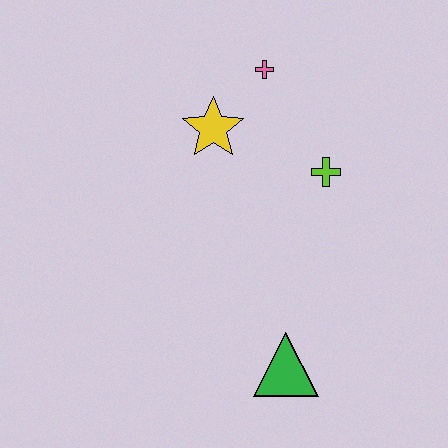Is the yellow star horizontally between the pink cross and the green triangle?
No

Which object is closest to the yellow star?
The pink cross is closest to the yellow star.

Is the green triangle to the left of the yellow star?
No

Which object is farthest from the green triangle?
The pink cross is farthest from the green triangle.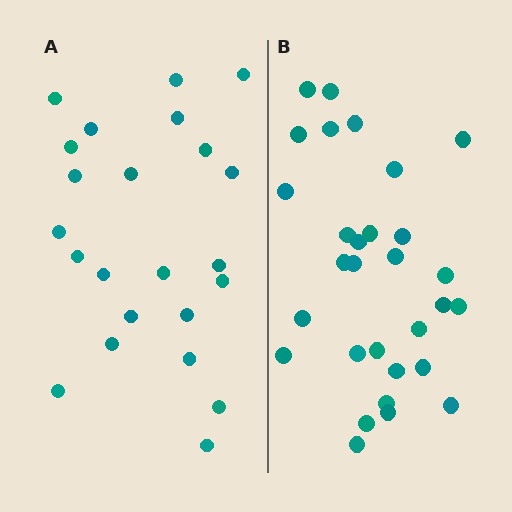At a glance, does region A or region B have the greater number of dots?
Region B (the right region) has more dots.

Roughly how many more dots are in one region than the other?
Region B has roughly 8 or so more dots than region A.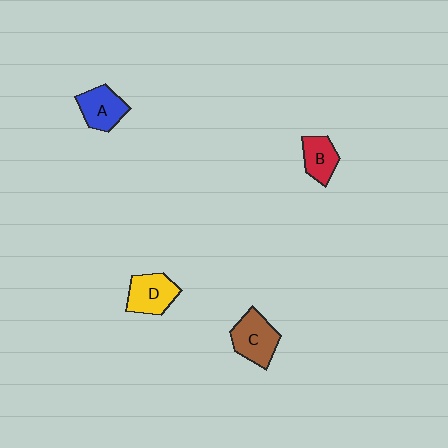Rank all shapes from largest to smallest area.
From largest to smallest: C (brown), D (yellow), A (blue), B (red).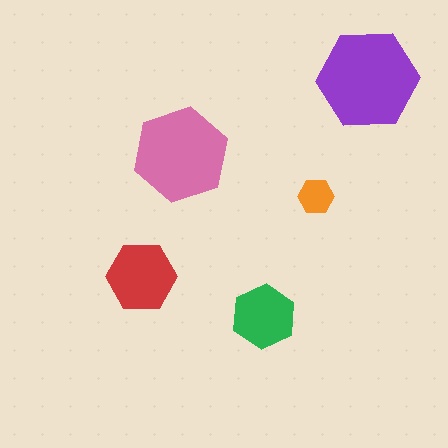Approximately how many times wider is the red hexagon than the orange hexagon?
About 2 times wider.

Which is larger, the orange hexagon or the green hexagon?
The green one.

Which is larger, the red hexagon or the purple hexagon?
The purple one.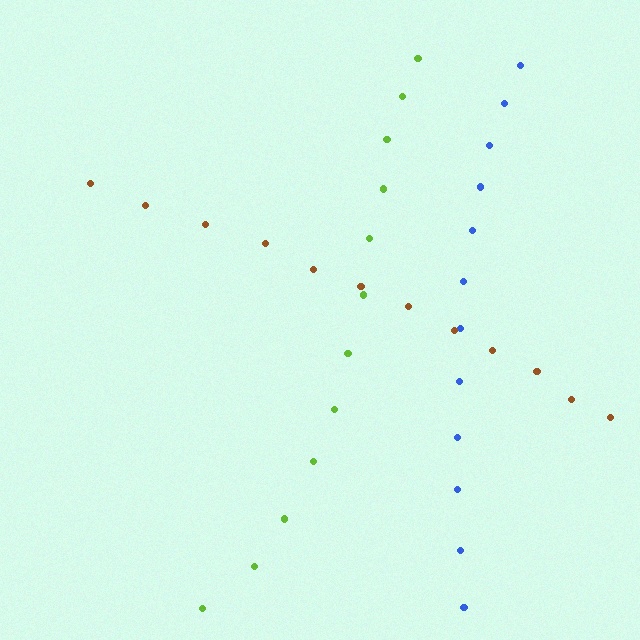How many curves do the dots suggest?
There are 3 distinct paths.